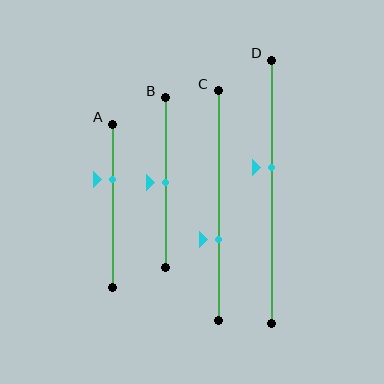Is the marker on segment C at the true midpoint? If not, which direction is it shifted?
No, the marker on segment C is shifted downward by about 15% of the segment length.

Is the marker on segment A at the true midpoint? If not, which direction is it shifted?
No, the marker on segment A is shifted upward by about 16% of the segment length.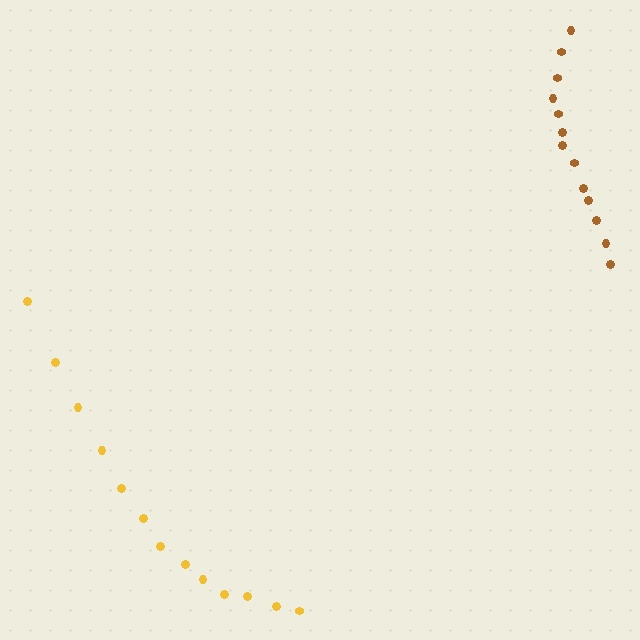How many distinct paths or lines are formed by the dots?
There are 2 distinct paths.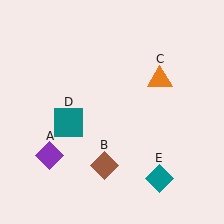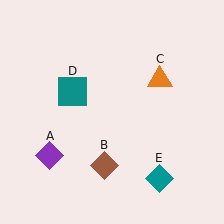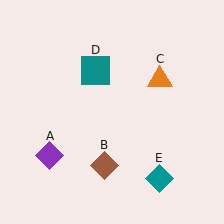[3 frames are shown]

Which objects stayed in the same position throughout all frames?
Purple diamond (object A) and brown diamond (object B) and orange triangle (object C) and teal diamond (object E) remained stationary.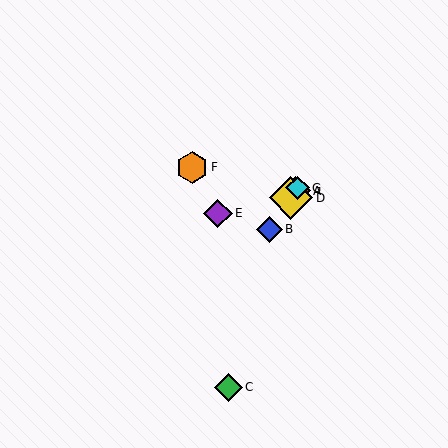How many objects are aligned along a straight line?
4 objects (A, B, D, G) are aligned along a straight line.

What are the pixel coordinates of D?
Object D is at (291, 198).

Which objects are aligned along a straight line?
Objects A, B, D, G are aligned along a straight line.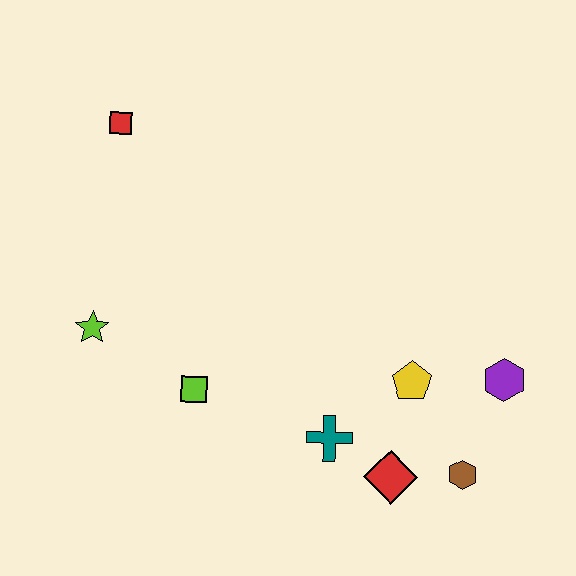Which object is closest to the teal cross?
The red diamond is closest to the teal cross.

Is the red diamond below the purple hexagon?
Yes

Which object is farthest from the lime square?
The purple hexagon is farthest from the lime square.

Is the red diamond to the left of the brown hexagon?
Yes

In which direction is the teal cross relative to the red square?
The teal cross is below the red square.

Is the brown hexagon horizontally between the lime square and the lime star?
No